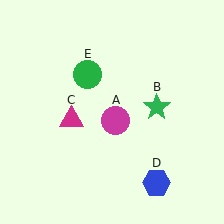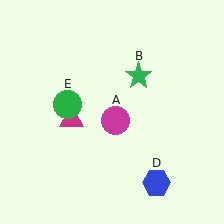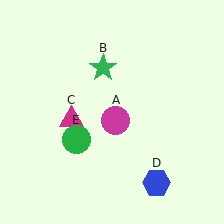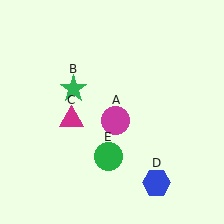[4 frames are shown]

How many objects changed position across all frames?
2 objects changed position: green star (object B), green circle (object E).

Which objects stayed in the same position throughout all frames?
Magenta circle (object A) and magenta triangle (object C) and blue hexagon (object D) remained stationary.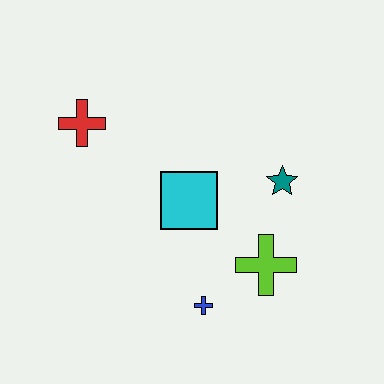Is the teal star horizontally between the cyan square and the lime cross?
No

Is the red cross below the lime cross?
No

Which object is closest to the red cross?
The cyan square is closest to the red cross.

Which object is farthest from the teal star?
The red cross is farthest from the teal star.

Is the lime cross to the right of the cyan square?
Yes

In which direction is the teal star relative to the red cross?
The teal star is to the right of the red cross.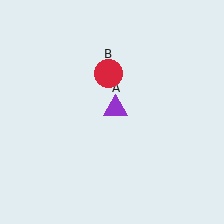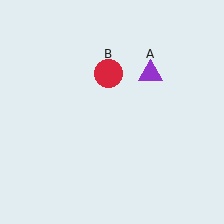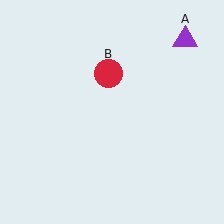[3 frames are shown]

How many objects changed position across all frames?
1 object changed position: purple triangle (object A).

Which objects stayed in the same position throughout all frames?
Red circle (object B) remained stationary.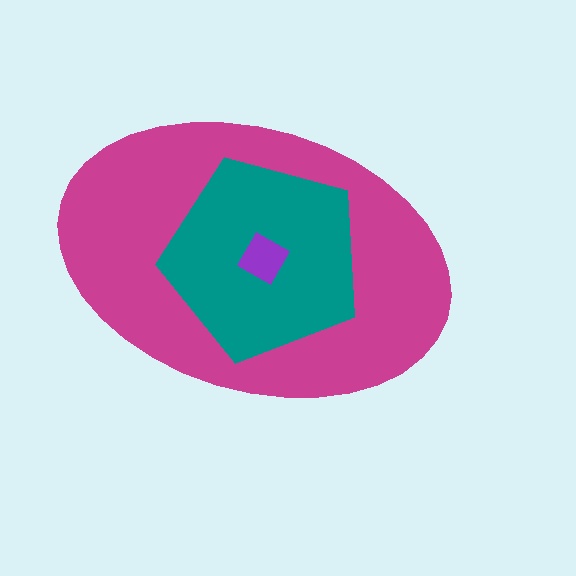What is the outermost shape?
The magenta ellipse.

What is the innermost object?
The purple diamond.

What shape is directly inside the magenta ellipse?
The teal pentagon.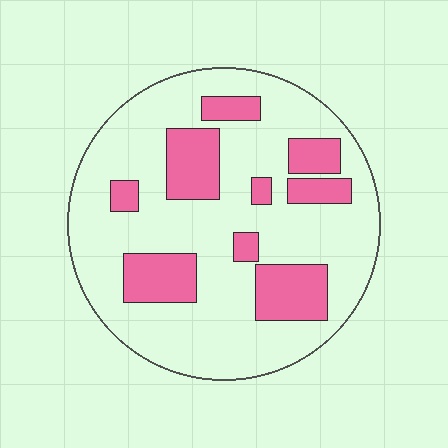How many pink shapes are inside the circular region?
9.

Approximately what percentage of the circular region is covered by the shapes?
Approximately 25%.